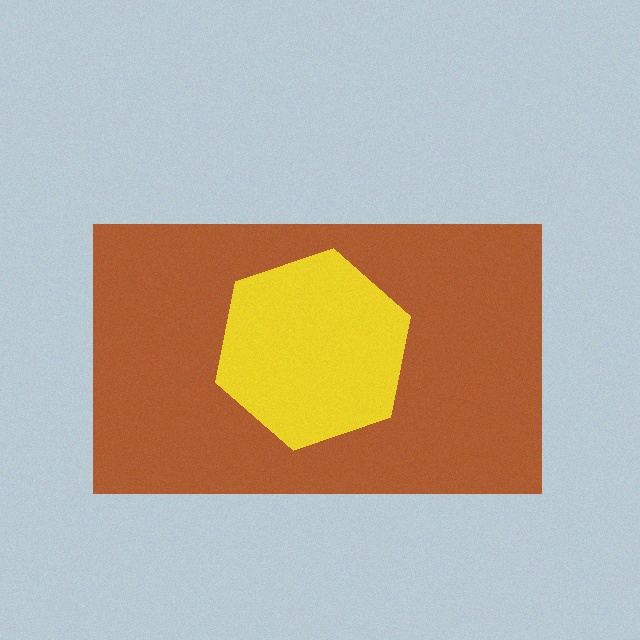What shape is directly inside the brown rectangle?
The yellow hexagon.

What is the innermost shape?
The yellow hexagon.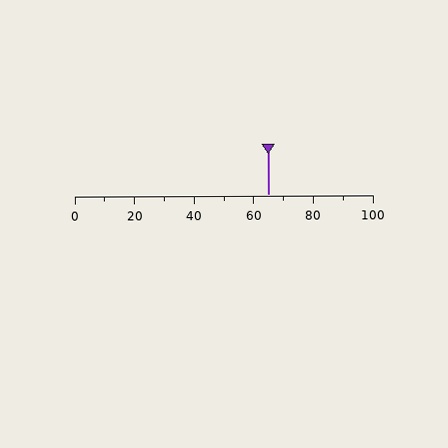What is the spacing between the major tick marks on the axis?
The major ticks are spaced 20 apart.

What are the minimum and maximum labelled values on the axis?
The axis runs from 0 to 100.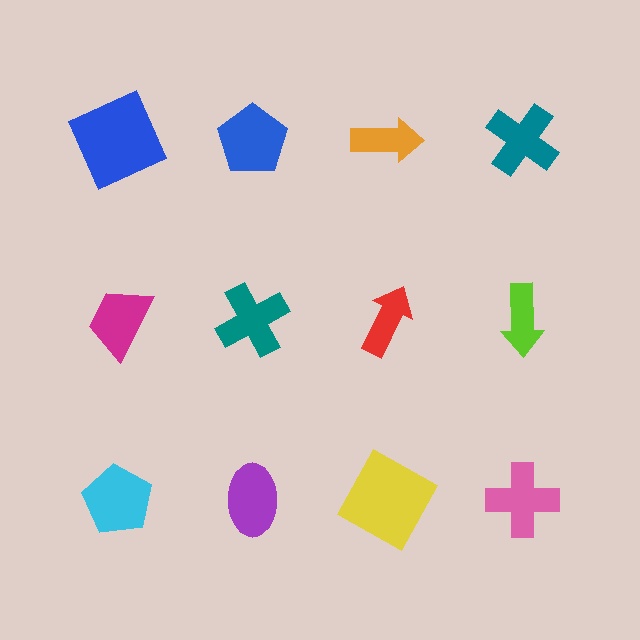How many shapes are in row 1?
4 shapes.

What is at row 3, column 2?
A purple ellipse.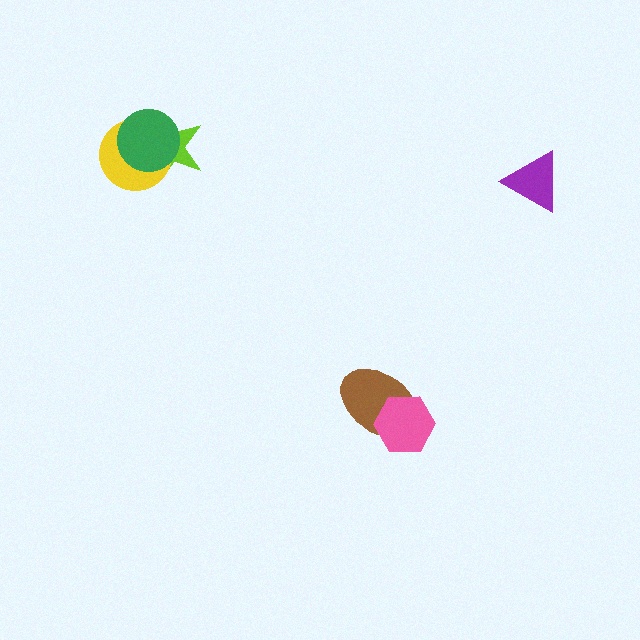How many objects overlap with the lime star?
2 objects overlap with the lime star.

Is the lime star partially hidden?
Yes, it is partially covered by another shape.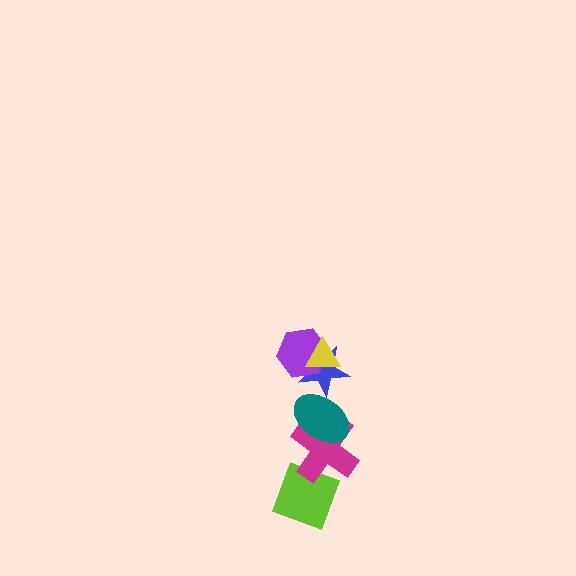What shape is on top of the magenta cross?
The teal ellipse is on top of the magenta cross.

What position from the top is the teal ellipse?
The teal ellipse is 4th from the top.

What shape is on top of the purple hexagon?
The yellow triangle is on top of the purple hexagon.